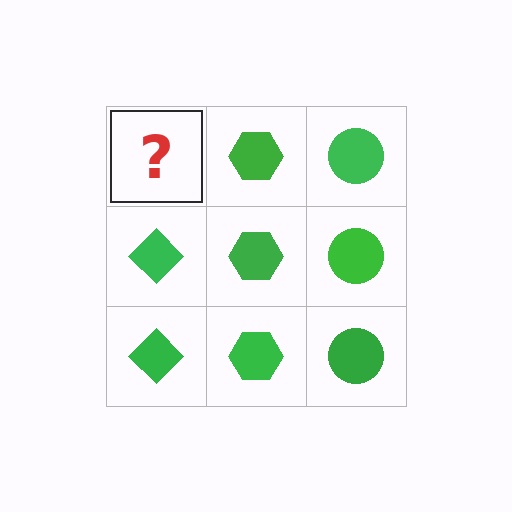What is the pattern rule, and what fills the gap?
The rule is that each column has a consistent shape. The gap should be filled with a green diamond.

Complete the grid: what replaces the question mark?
The question mark should be replaced with a green diamond.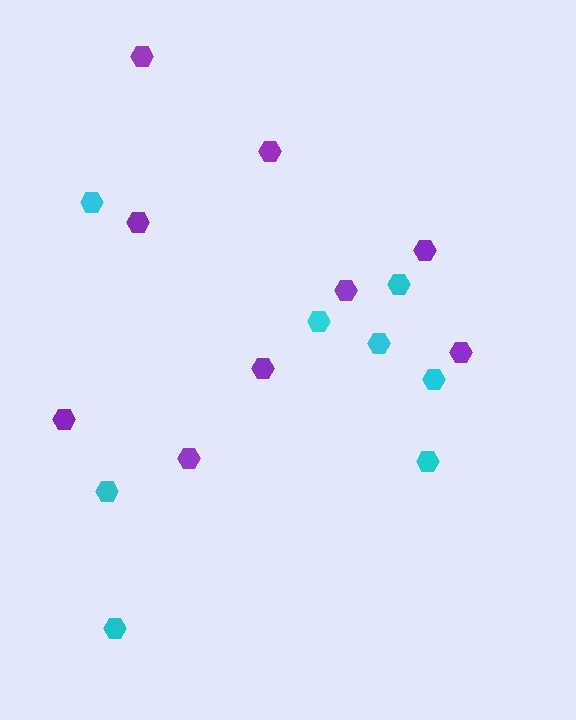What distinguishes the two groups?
There are 2 groups: one group of purple hexagons (9) and one group of cyan hexagons (8).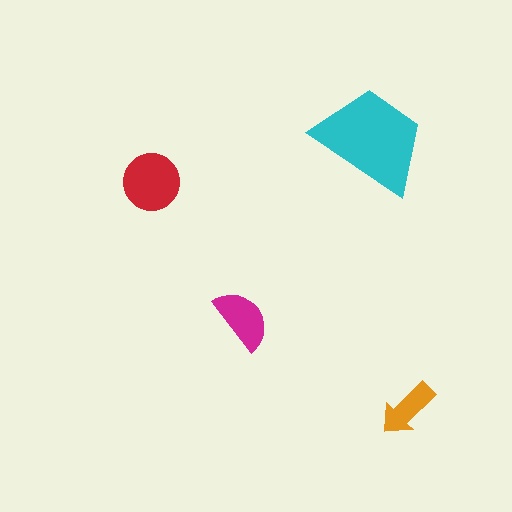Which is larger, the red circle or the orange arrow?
The red circle.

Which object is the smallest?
The orange arrow.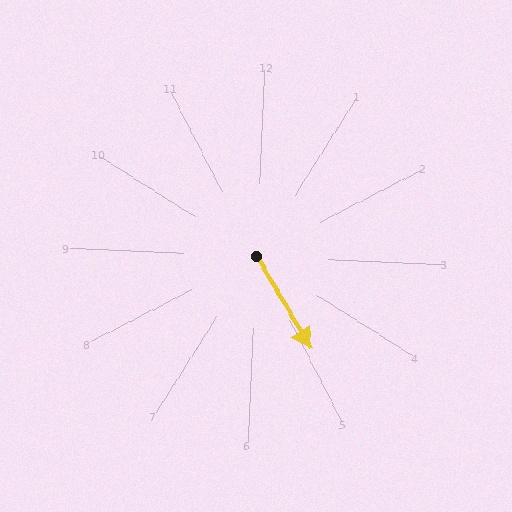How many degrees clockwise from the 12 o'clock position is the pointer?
Approximately 147 degrees.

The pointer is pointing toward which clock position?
Roughly 5 o'clock.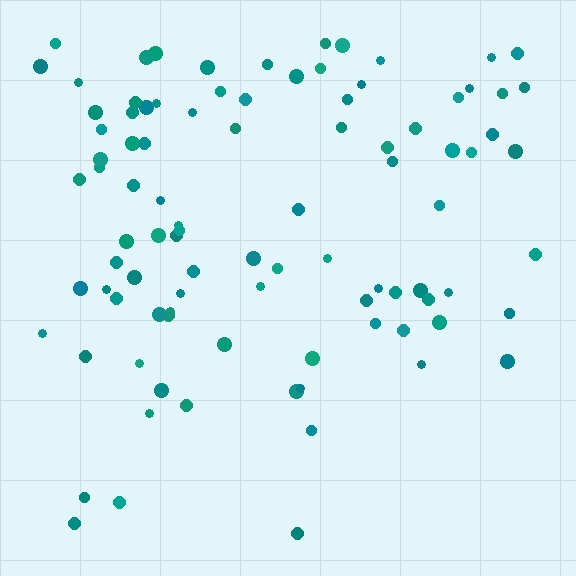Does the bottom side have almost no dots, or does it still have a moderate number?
Still a moderate number, just noticeably fewer than the top.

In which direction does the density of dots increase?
From bottom to top, with the top side densest.